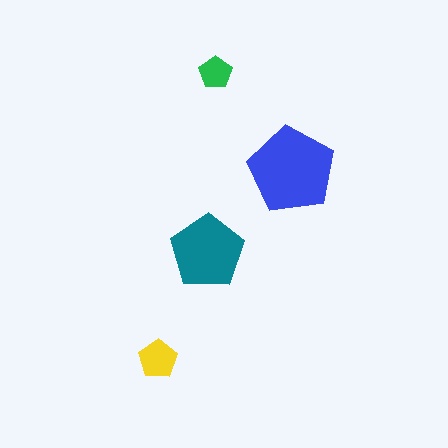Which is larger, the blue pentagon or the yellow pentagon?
The blue one.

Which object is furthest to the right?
The blue pentagon is rightmost.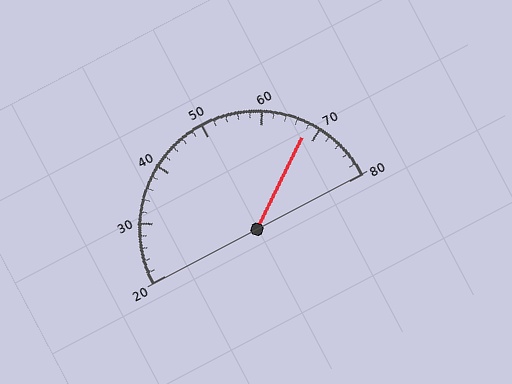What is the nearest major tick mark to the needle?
The nearest major tick mark is 70.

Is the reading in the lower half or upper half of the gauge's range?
The reading is in the upper half of the range (20 to 80).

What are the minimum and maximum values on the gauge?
The gauge ranges from 20 to 80.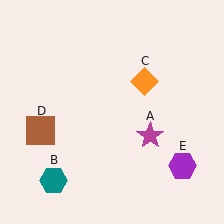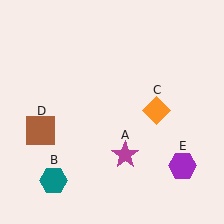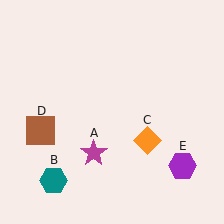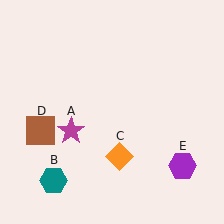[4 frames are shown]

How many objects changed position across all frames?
2 objects changed position: magenta star (object A), orange diamond (object C).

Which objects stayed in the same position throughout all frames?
Teal hexagon (object B) and brown square (object D) and purple hexagon (object E) remained stationary.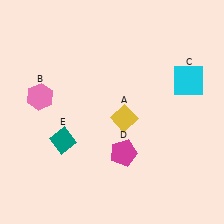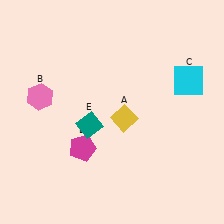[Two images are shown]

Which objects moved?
The objects that moved are: the magenta pentagon (D), the teal diamond (E).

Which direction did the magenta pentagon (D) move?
The magenta pentagon (D) moved left.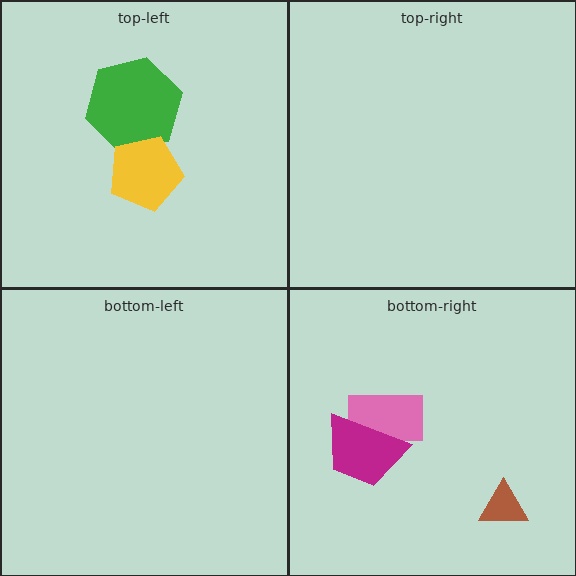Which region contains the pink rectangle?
The bottom-right region.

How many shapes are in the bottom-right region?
3.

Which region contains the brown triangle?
The bottom-right region.